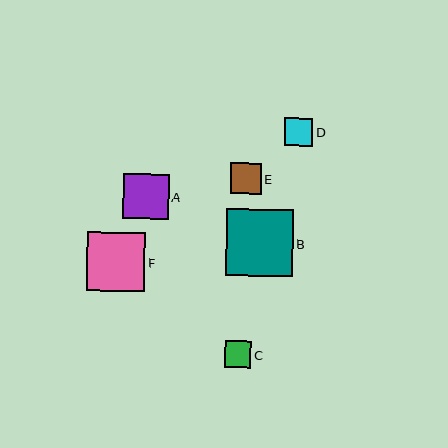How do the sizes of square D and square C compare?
Square D and square C are approximately the same size.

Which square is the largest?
Square B is the largest with a size of approximately 67 pixels.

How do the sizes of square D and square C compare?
Square D and square C are approximately the same size.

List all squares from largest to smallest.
From largest to smallest: B, F, A, E, D, C.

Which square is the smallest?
Square C is the smallest with a size of approximately 27 pixels.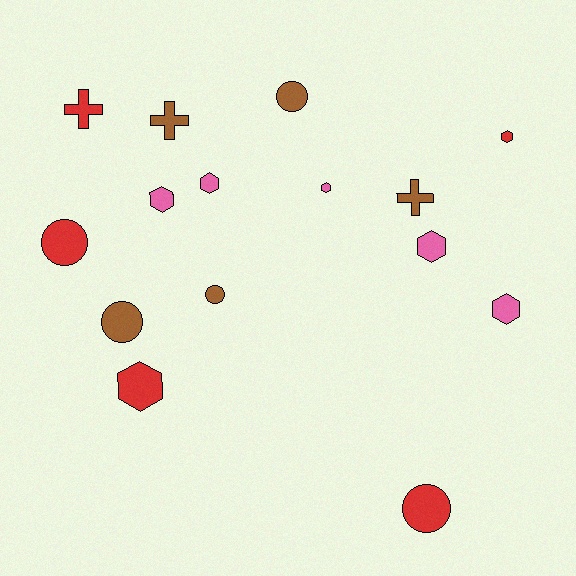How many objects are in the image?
There are 15 objects.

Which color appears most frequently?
Red, with 5 objects.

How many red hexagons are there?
There are 2 red hexagons.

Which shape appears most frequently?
Hexagon, with 7 objects.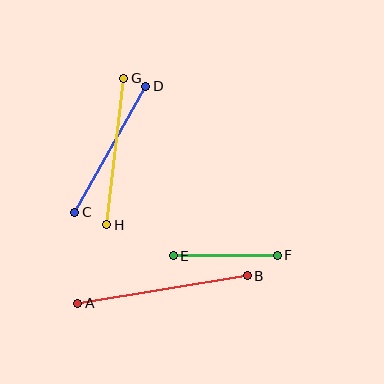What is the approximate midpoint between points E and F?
The midpoint is at approximately (225, 255) pixels.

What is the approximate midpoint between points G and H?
The midpoint is at approximately (115, 151) pixels.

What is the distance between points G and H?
The distance is approximately 147 pixels.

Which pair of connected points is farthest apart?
Points A and B are farthest apart.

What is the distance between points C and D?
The distance is approximately 145 pixels.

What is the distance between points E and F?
The distance is approximately 104 pixels.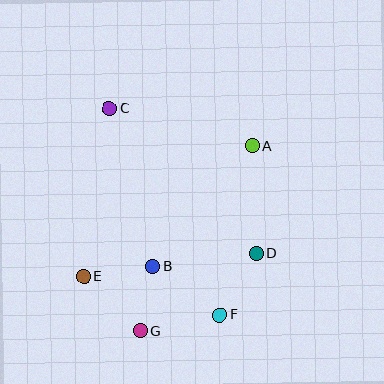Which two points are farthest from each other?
Points C and F are farthest from each other.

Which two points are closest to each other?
Points B and G are closest to each other.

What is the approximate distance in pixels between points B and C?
The distance between B and C is approximately 164 pixels.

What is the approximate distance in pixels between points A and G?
The distance between A and G is approximately 216 pixels.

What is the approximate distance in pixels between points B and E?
The distance between B and E is approximately 70 pixels.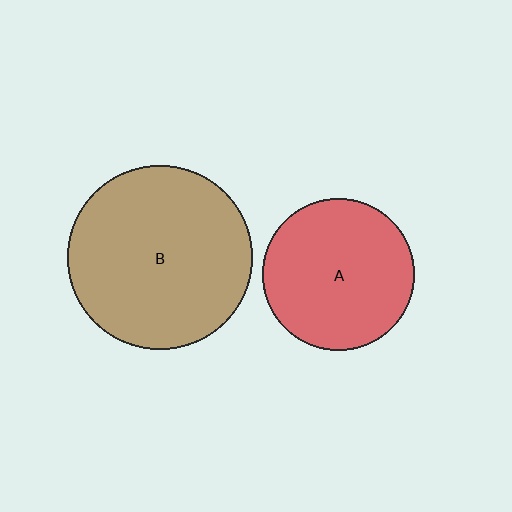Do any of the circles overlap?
No, none of the circles overlap.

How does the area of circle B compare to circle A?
Approximately 1.5 times.